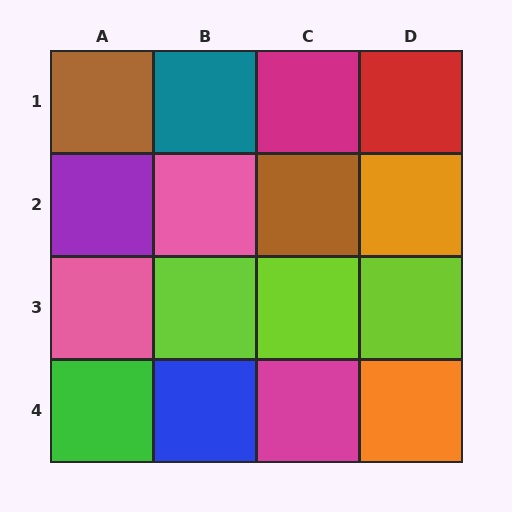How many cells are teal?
1 cell is teal.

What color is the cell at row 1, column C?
Magenta.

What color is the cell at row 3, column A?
Pink.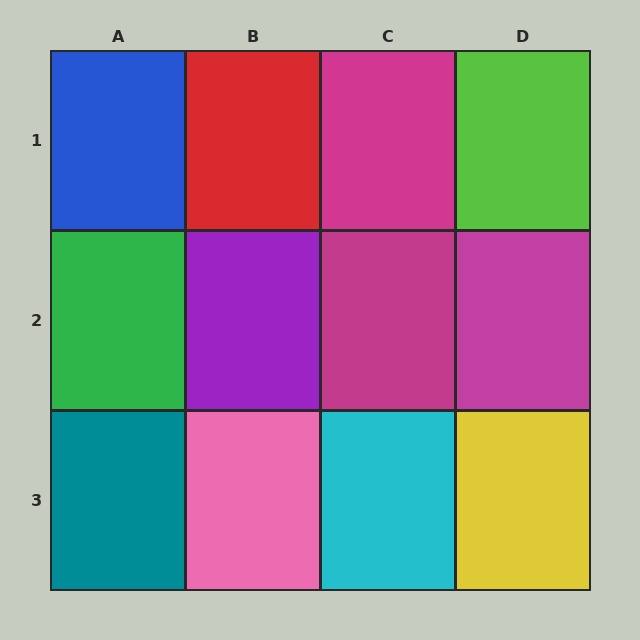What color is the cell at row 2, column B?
Purple.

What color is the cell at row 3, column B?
Pink.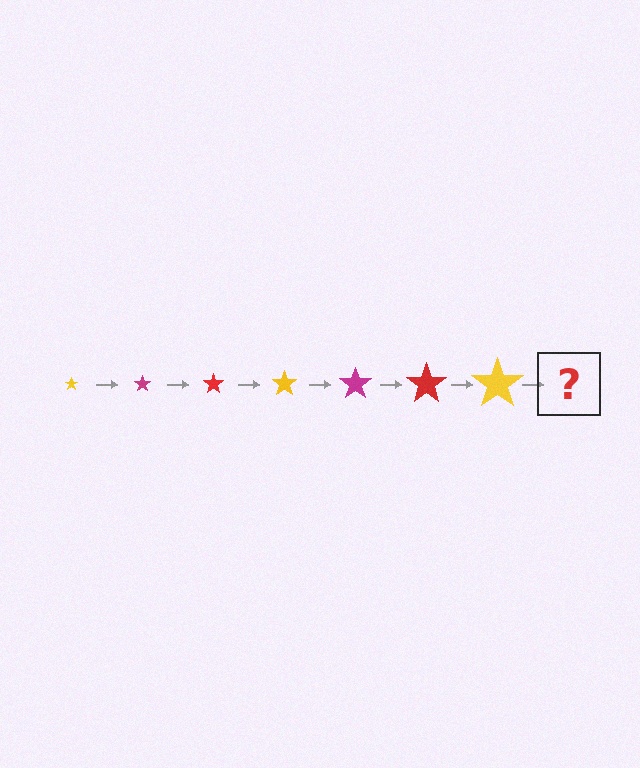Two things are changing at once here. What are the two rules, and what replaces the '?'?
The two rules are that the star grows larger each step and the color cycles through yellow, magenta, and red. The '?' should be a magenta star, larger than the previous one.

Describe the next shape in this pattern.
It should be a magenta star, larger than the previous one.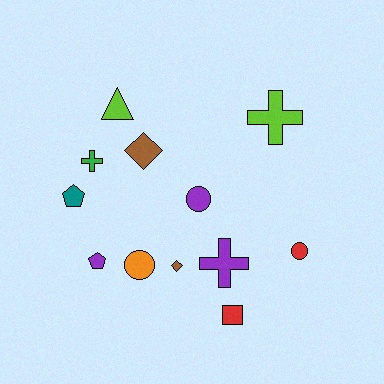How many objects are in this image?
There are 12 objects.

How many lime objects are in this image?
There are 2 lime objects.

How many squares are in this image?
There is 1 square.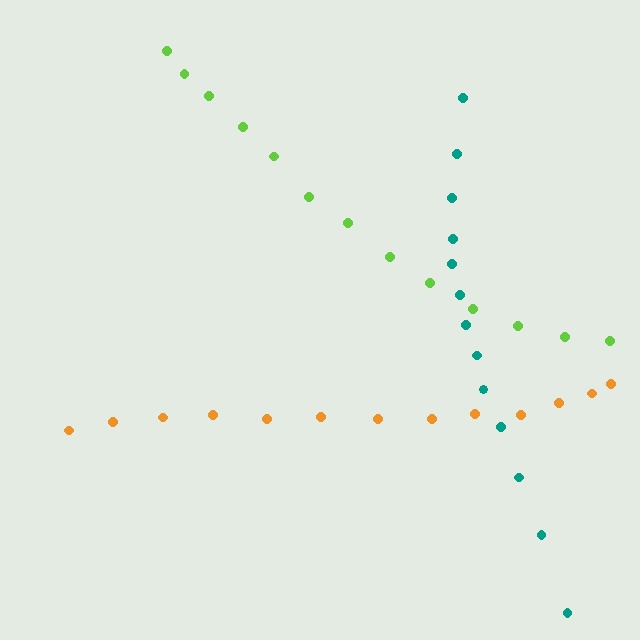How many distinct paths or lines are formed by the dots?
There are 3 distinct paths.